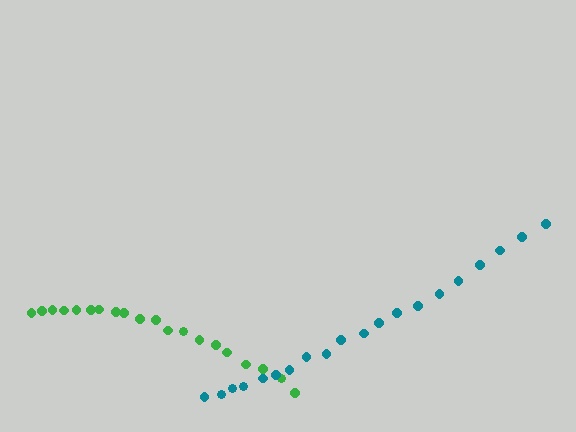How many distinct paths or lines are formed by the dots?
There are 2 distinct paths.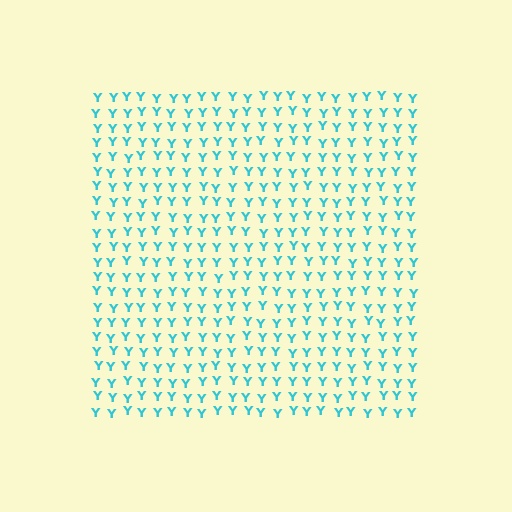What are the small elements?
The small elements are letter Y's.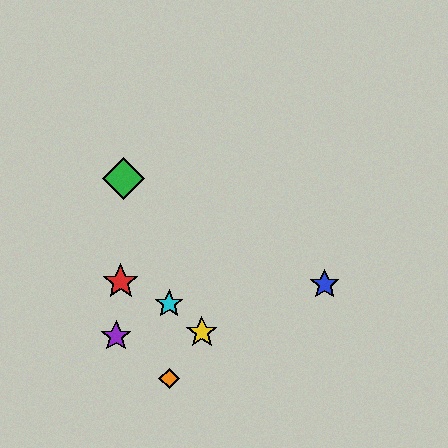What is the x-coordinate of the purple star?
The purple star is at x≈116.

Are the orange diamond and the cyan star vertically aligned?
Yes, both are at x≈169.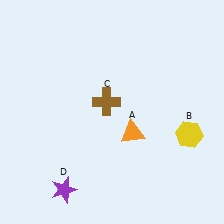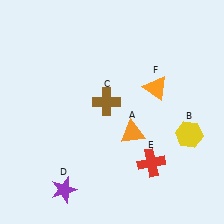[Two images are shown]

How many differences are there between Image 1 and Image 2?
There are 2 differences between the two images.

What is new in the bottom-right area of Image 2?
A red cross (E) was added in the bottom-right area of Image 2.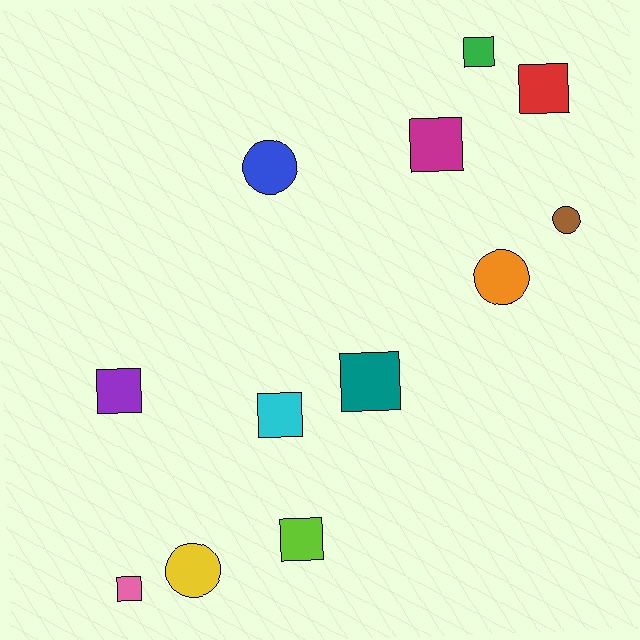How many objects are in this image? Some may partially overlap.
There are 12 objects.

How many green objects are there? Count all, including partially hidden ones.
There is 1 green object.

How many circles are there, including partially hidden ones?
There are 4 circles.